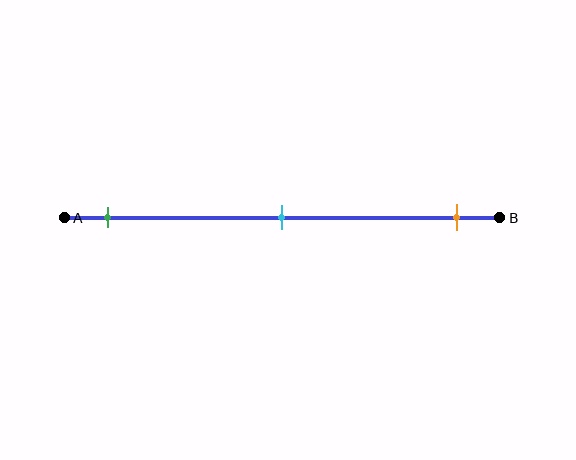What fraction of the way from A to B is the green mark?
The green mark is approximately 10% (0.1) of the way from A to B.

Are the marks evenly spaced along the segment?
Yes, the marks are approximately evenly spaced.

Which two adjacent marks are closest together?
The green and cyan marks are the closest adjacent pair.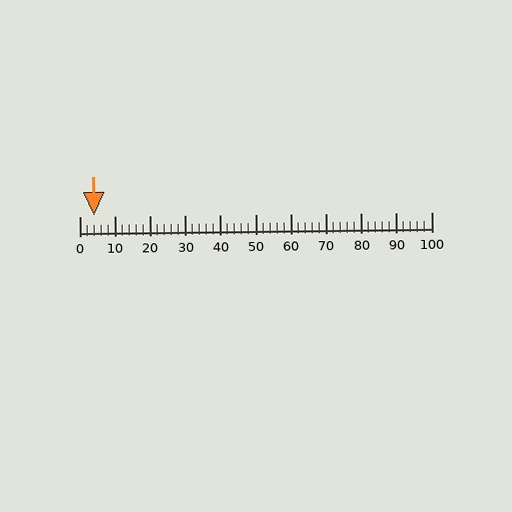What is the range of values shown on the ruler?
The ruler shows values from 0 to 100.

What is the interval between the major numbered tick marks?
The major tick marks are spaced 10 units apart.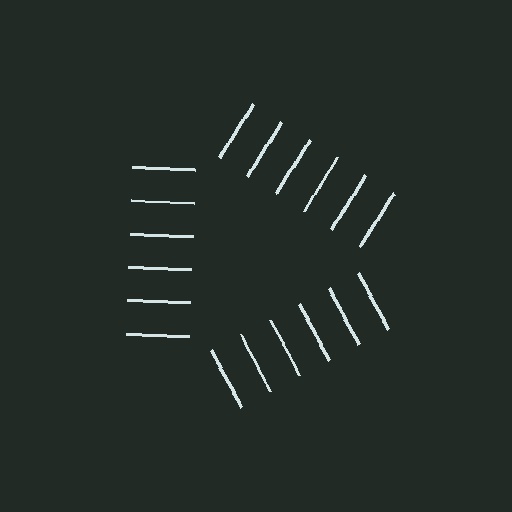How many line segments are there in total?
18 — 6 along each of the 3 edges.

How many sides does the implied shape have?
3 sides — the line-ends trace a triangle.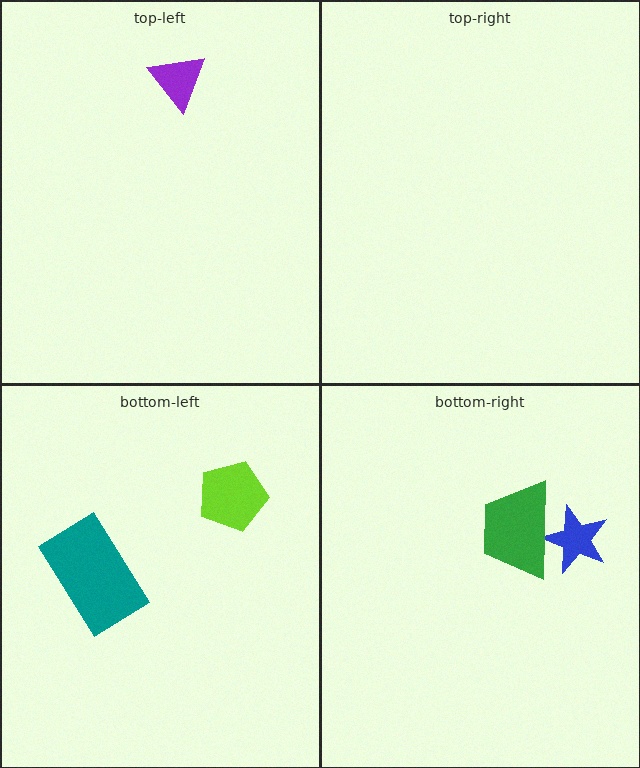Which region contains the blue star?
The bottom-right region.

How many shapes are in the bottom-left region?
2.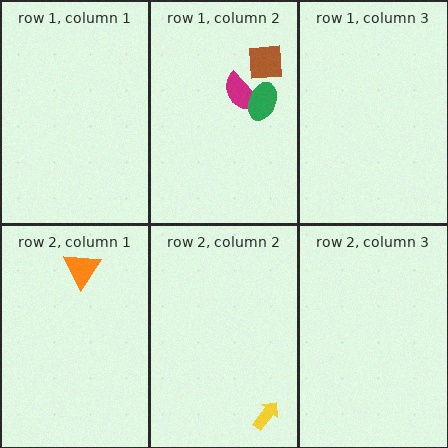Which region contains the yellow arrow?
The row 2, column 2 region.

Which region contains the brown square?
The row 1, column 2 region.